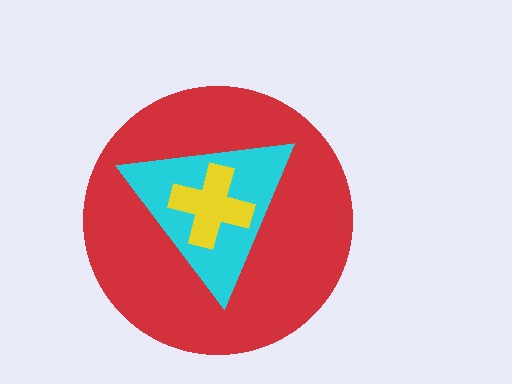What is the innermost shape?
The yellow cross.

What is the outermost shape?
The red circle.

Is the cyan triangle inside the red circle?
Yes.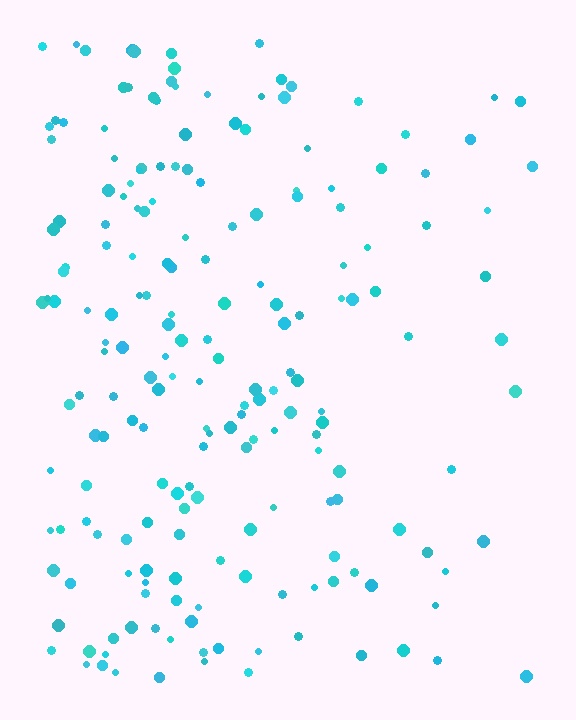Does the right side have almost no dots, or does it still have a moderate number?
Still a moderate number, just noticeably fewer than the left.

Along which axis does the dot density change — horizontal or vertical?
Horizontal.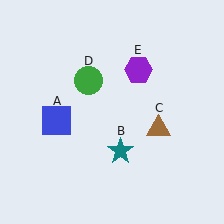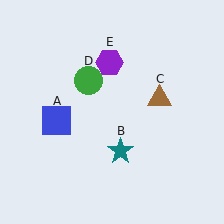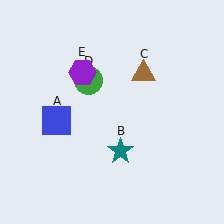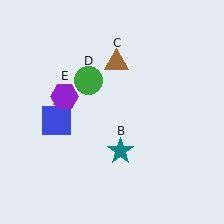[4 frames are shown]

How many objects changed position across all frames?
2 objects changed position: brown triangle (object C), purple hexagon (object E).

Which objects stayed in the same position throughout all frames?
Blue square (object A) and teal star (object B) and green circle (object D) remained stationary.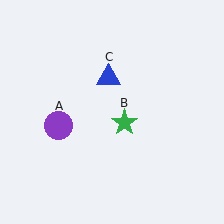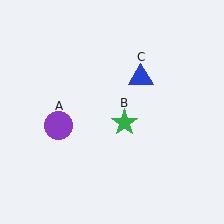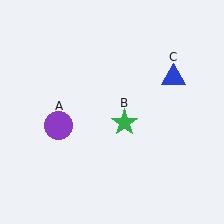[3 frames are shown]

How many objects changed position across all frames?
1 object changed position: blue triangle (object C).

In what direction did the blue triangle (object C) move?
The blue triangle (object C) moved right.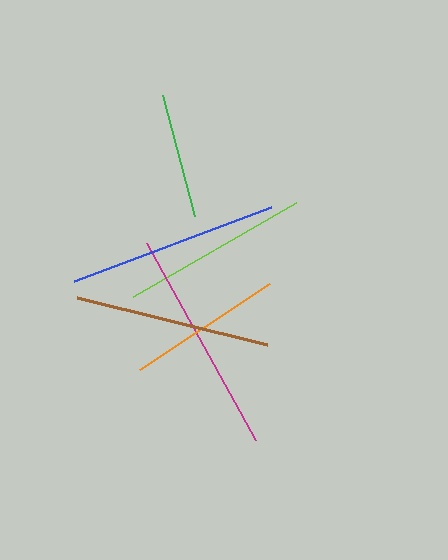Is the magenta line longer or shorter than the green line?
The magenta line is longer than the green line.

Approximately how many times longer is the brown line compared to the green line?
The brown line is approximately 1.6 times the length of the green line.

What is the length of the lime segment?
The lime segment is approximately 188 pixels long.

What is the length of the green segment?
The green segment is approximately 125 pixels long.